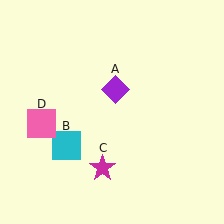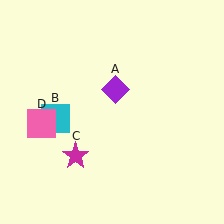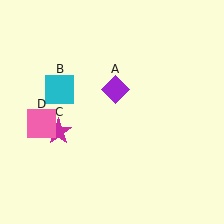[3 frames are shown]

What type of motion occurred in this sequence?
The cyan square (object B), magenta star (object C) rotated clockwise around the center of the scene.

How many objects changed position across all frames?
2 objects changed position: cyan square (object B), magenta star (object C).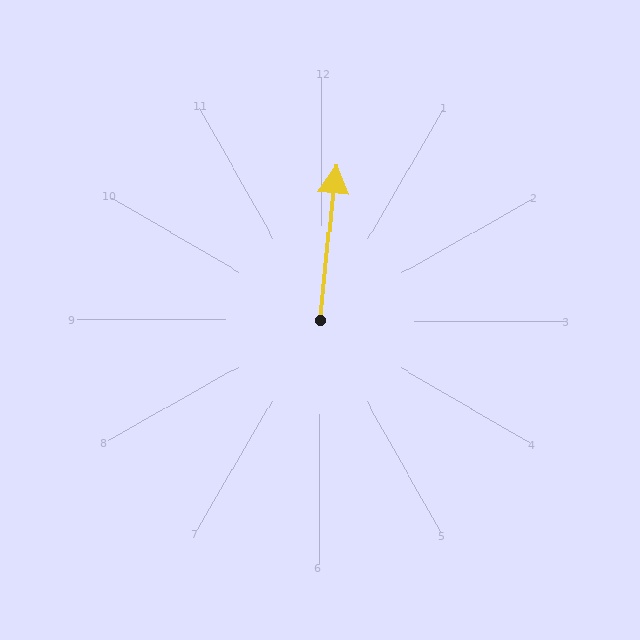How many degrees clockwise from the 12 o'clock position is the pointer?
Approximately 6 degrees.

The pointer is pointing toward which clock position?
Roughly 12 o'clock.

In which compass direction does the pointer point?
North.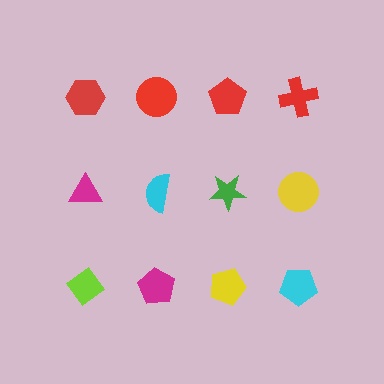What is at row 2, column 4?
A yellow circle.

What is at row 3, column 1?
A lime diamond.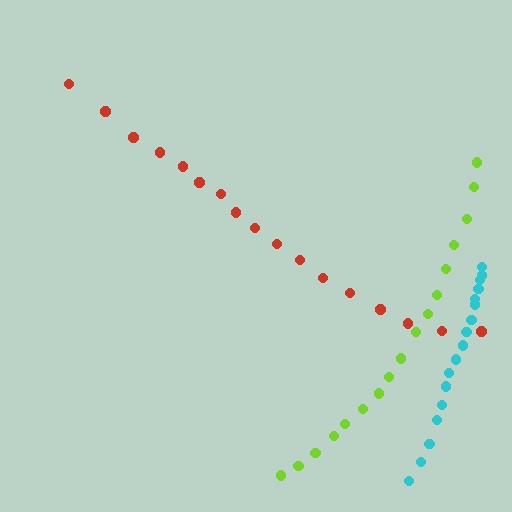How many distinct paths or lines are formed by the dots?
There are 3 distinct paths.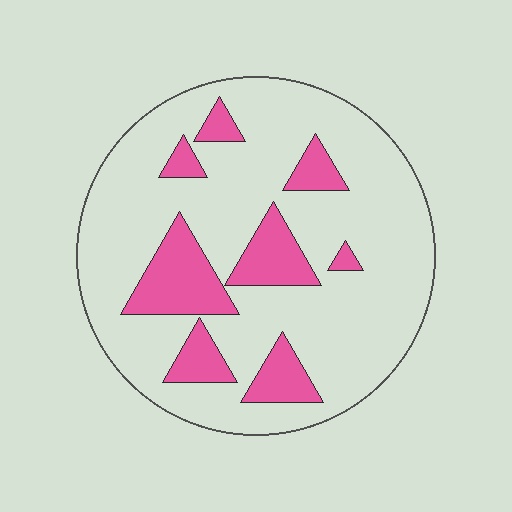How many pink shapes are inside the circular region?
8.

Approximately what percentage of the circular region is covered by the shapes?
Approximately 20%.